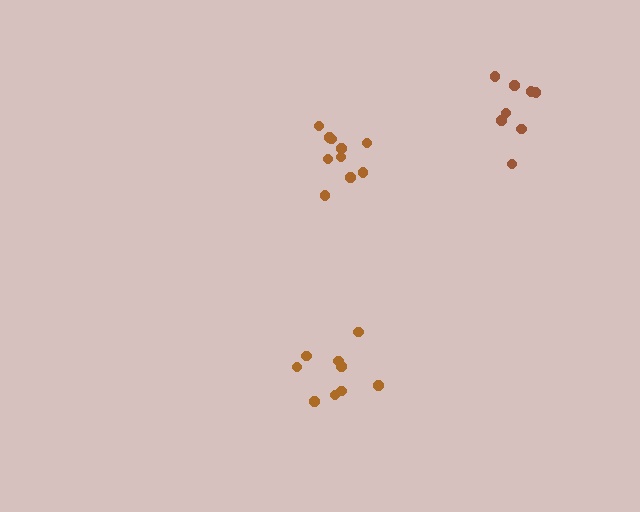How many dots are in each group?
Group 1: 9 dots, Group 2: 8 dots, Group 3: 10 dots (27 total).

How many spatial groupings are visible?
There are 3 spatial groupings.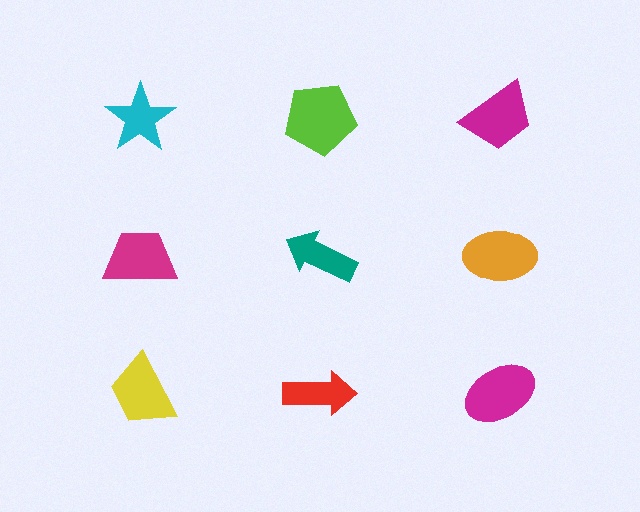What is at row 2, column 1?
A magenta trapezoid.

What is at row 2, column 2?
A teal arrow.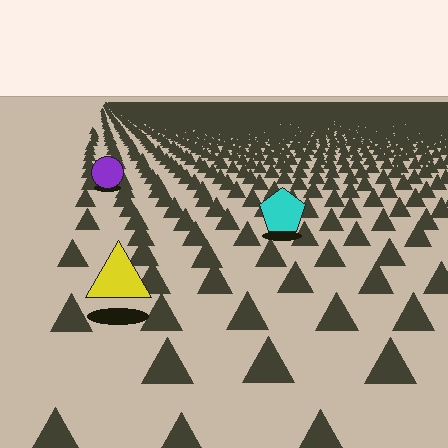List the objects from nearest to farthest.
From nearest to farthest: the yellow triangle, the cyan pentagon, the purple circle.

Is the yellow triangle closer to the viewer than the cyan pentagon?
Yes. The yellow triangle is closer — you can tell from the texture gradient: the ground texture is coarser near it.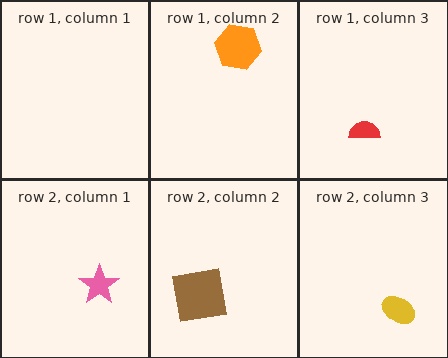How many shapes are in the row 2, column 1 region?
1.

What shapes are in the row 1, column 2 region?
The orange hexagon.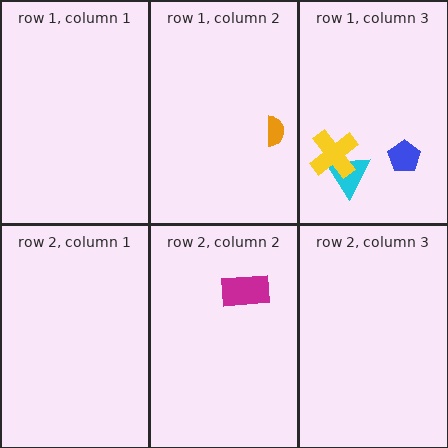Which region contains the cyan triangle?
The row 1, column 3 region.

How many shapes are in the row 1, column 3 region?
3.